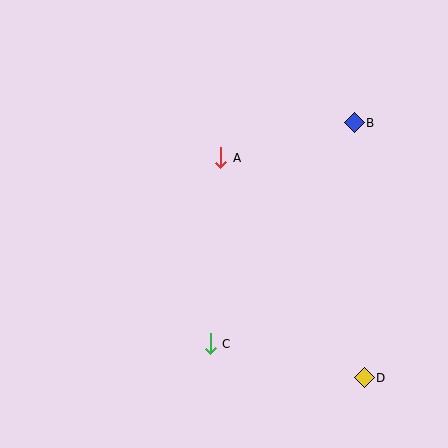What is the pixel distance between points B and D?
The distance between B and D is 256 pixels.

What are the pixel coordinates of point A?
Point A is at (221, 158).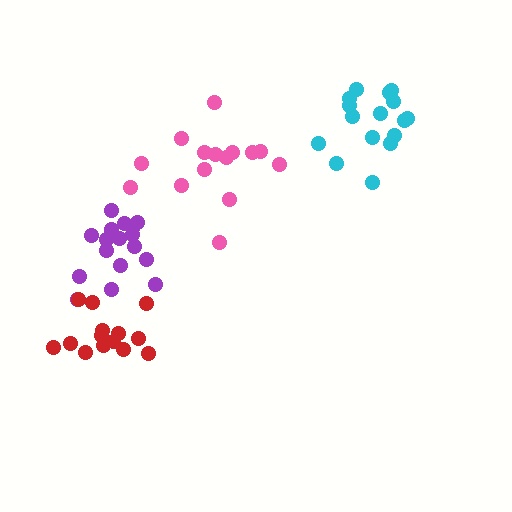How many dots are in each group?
Group 1: 17 dots, Group 2: 15 dots, Group 3: 14 dots, Group 4: 16 dots (62 total).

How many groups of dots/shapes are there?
There are 4 groups.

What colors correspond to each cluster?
The clusters are colored: purple, pink, red, cyan.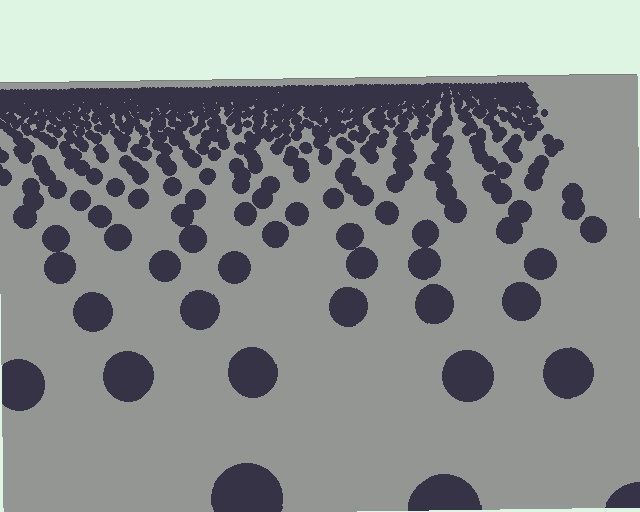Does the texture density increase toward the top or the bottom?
Density increases toward the top.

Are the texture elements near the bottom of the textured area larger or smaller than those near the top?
Larger. Near the bottom, elements are closer to the viewer and appear at a bigger on-screen size.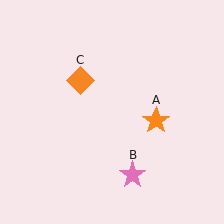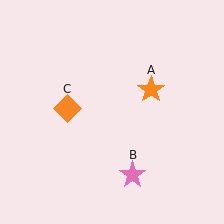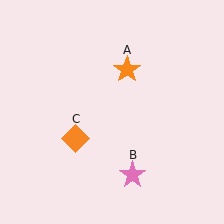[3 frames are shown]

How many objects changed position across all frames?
2 objects changed position: orange star (object A), orange diamond (object C).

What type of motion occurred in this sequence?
The orange star (object A), orange diamond (object C) rotated counterclockwise around the center of the scene.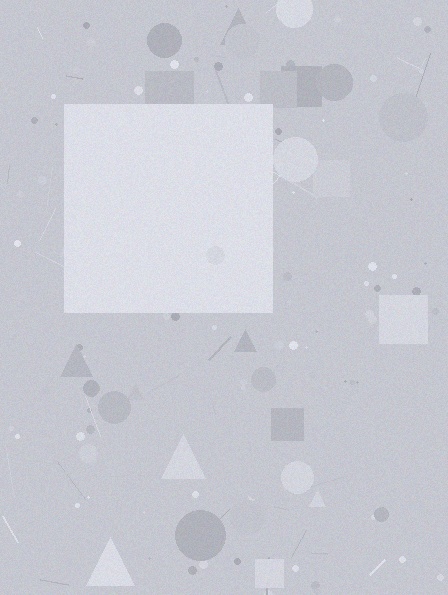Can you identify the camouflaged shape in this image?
The camouflaged shape is a square.